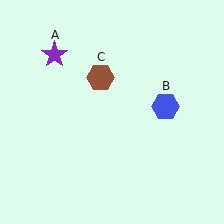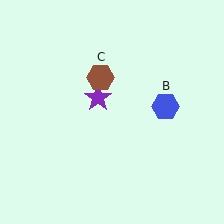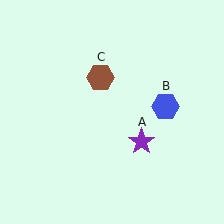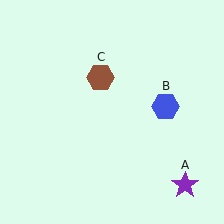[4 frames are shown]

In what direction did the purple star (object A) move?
The purple star (object A) moved down and to the right.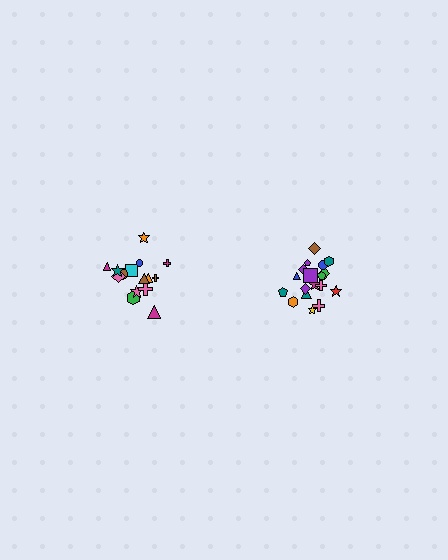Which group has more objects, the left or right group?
The right group.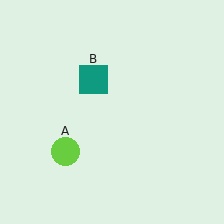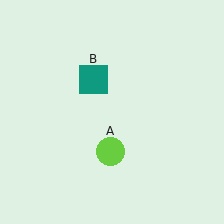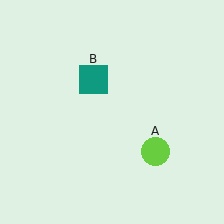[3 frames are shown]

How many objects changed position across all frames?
1 object changed position: lime circle (object A).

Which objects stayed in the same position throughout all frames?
Teal square (object B) remained stationary.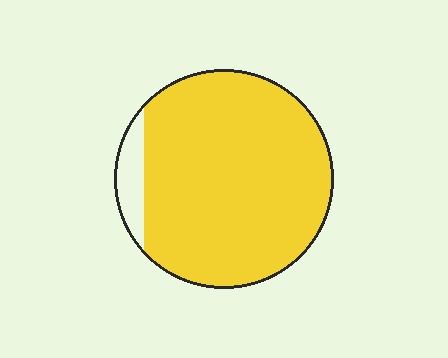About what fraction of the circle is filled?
About nine tenths (9/10).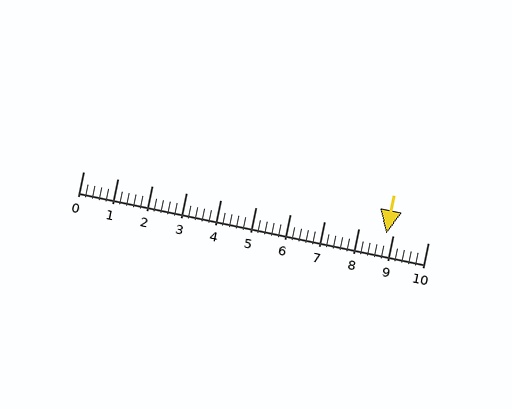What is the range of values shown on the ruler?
The ruler shows values from 0 to 10.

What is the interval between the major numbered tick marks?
The major tick marks are spaced 1 units apart.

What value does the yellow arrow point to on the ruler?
The yellow arrow points to approximately 8.8.